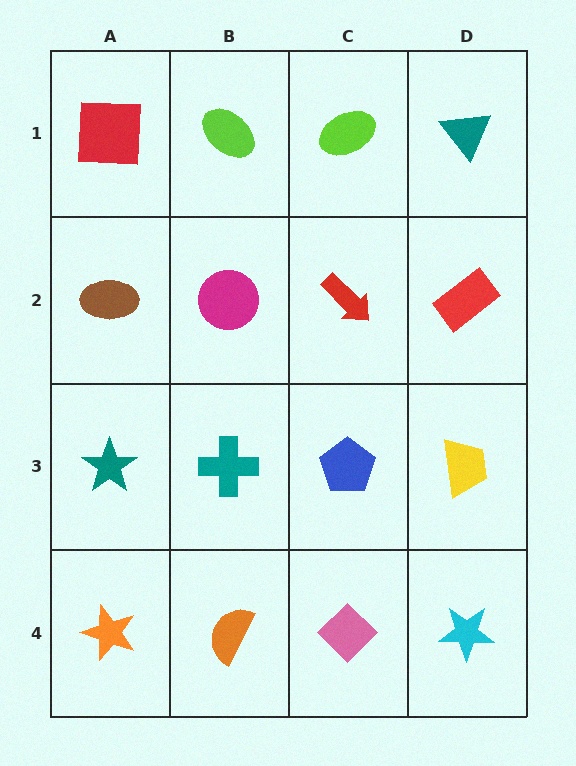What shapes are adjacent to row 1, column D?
A red rectangle (row 2, column D), a lime ellipse (row 1, column C).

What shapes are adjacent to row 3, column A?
A brown ellipse (row 2, column A), an orange star (row 4, column A), a teal cross (row 3, column B).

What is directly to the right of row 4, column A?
An orange semicircle.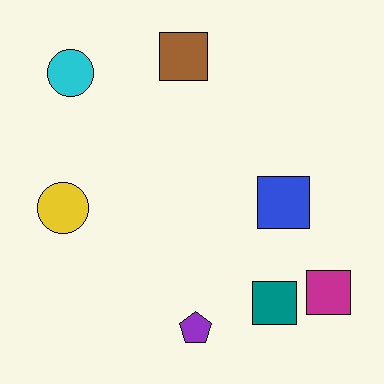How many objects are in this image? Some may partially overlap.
There are 7 objects.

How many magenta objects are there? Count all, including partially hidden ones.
There is 1 magenta object.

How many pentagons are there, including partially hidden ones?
There is 1 pentagon.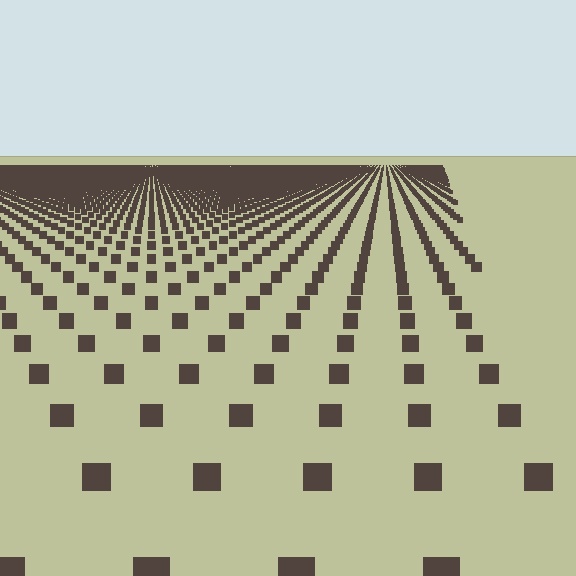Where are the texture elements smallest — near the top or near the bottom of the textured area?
Near the top.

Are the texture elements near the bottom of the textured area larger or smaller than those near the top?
Larger. Near the bottom, elements are closer to the viewer and appear at a bigger on-screen size.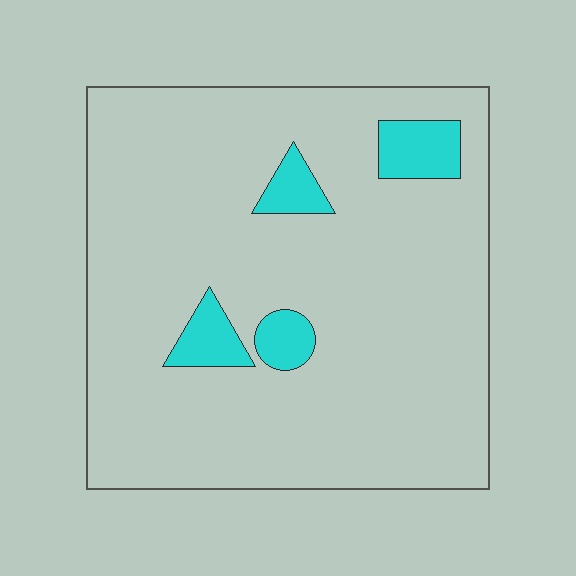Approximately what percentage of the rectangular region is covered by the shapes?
Approximately 10%.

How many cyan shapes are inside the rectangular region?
4.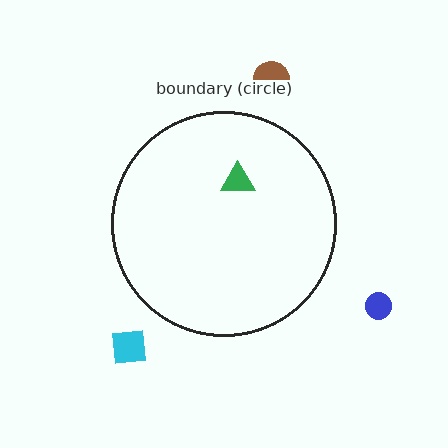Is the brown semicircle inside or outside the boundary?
Outside.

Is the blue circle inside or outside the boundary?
Outside.